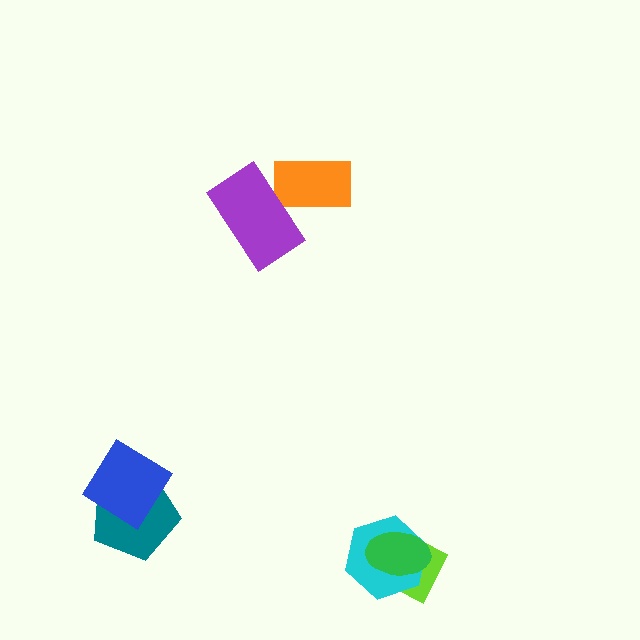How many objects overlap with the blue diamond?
1 object overlaps with the blue diamond.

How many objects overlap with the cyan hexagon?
2 objects overlap with the cyan hexagon.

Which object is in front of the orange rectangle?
The purple rectangle is in front of the orange rectangle.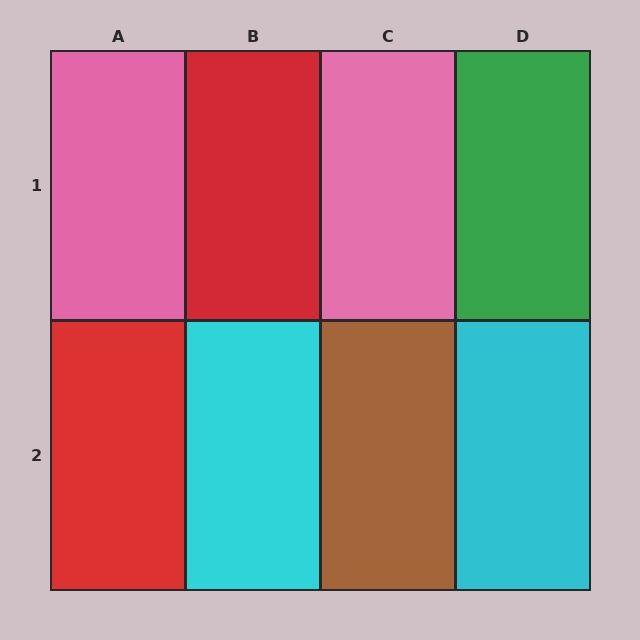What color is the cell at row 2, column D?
Cyan.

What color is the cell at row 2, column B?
Cyan.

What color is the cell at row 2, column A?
Red.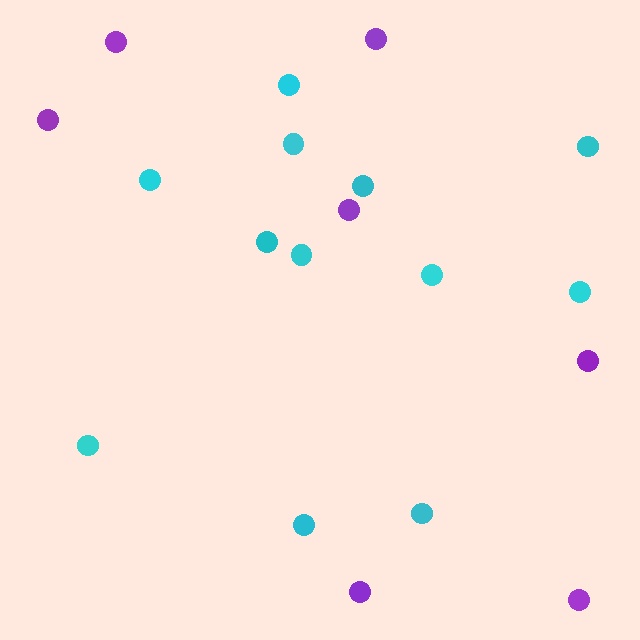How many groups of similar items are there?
There are 2 groups: one group of purple circles (7) and one group of cyan circles (12).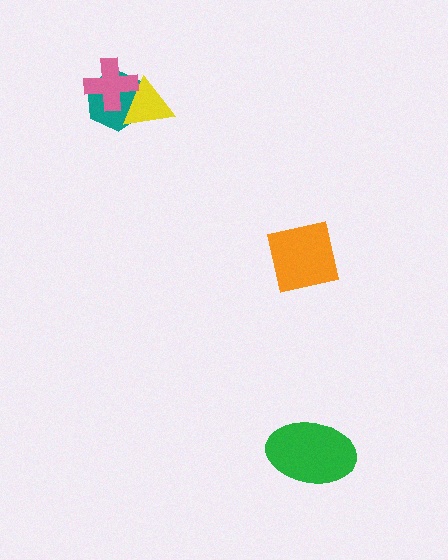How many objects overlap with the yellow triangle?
2 objects overlap with the yellow triangle.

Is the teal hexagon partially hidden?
Yes, it is partially covered by another shape.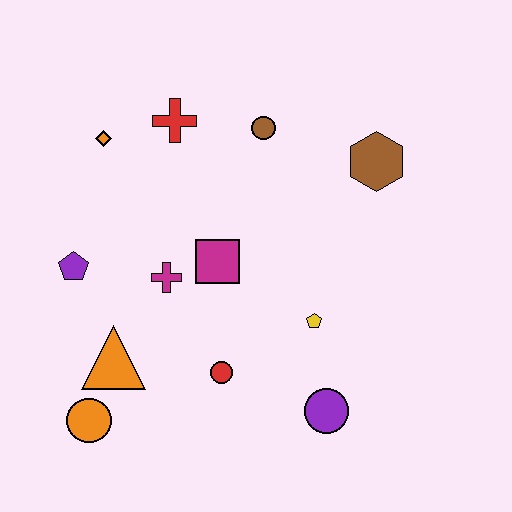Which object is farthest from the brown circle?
The orange circle is farthest from the brown circle.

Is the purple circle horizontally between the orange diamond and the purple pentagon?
No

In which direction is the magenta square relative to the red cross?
The magenta square is below the red cross.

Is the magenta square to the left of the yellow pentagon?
Yes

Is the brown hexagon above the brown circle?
No